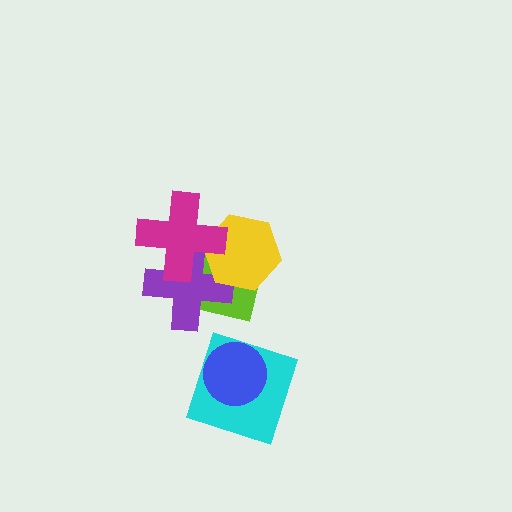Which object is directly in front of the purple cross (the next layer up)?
The yellow hexagon is directly in front of the purple cross.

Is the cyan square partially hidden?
Yes, it is partially covered by another shape.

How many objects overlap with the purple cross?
3 objects overlap with the purple cross.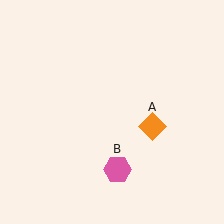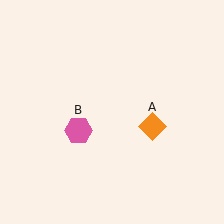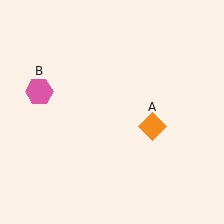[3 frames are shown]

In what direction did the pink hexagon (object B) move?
The pink hexagon (object B) moved up and to the left.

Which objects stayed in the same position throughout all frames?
Orange diamond (object A) remained stationary.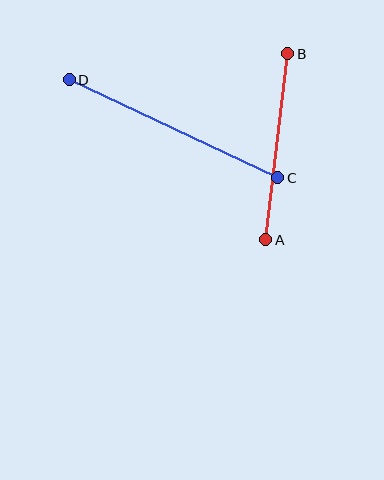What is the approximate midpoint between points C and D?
The midpoint is at approximately (173, 129) pixels.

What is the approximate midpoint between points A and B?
The midpoint is at approximately (277, 147) pixels.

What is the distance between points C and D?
The distance is approximately 230 pixels.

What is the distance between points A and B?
The distance is approximately 187 pixels.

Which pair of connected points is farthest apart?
Points C and D are farthest apart.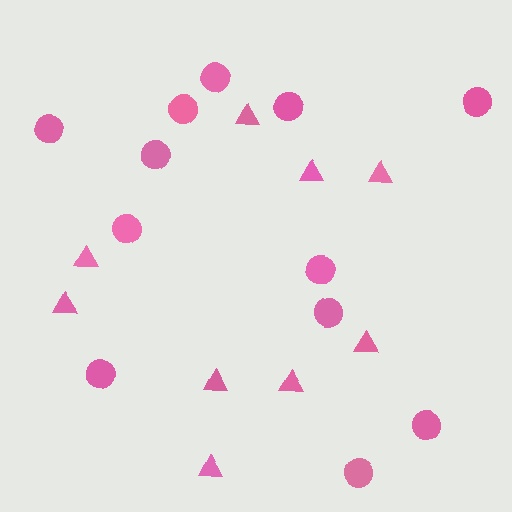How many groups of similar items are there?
There are 2 groups: one group of circles (12) and one group of triangles (9).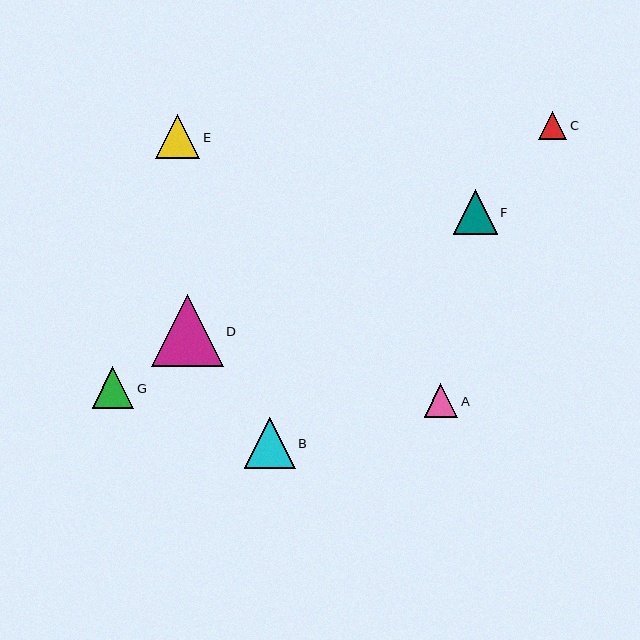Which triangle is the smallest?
Triangle C is the smallest with a size of approximately 28 pixels.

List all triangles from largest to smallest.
From largest to smallest: D, B, E, F, G, A, C.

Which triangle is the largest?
Triangle D is the largest with a size of approximately 72 pixels.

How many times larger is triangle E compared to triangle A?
Triangle E is approximately 1.3 times the size of triangle A.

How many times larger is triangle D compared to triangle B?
Triangle D is approximately 1.4 times the size of triangle B.